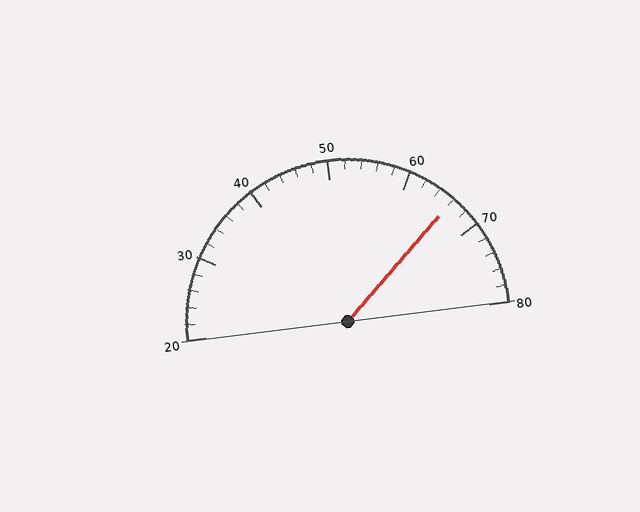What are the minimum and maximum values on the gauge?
The gauge ranges from 20 to 80.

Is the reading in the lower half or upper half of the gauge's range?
The reading is in the upper half of the range (20 to 80).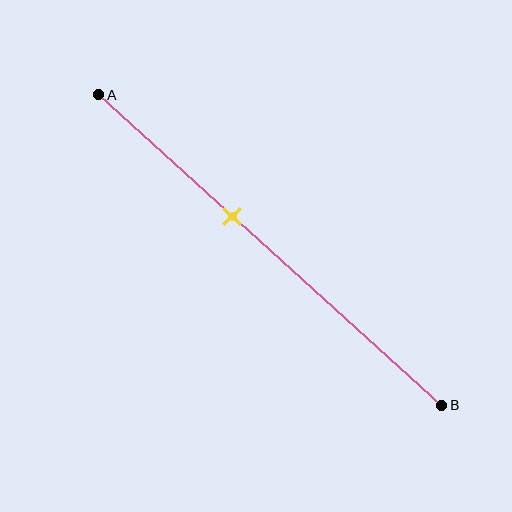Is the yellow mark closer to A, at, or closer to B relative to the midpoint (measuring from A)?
The yellow mark is closer to point A than the midpoint of segment AB.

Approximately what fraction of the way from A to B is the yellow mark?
The yellow mark is approximately 40% of the way from A to B.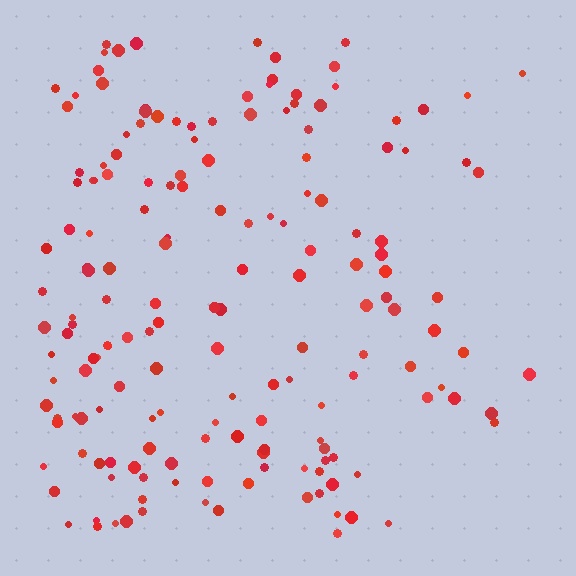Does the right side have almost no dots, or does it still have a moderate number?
Still a moderate number, just noticeably fewer than the left.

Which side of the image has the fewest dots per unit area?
The right.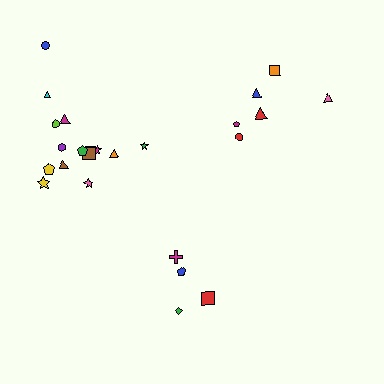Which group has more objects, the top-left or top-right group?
The top-left group.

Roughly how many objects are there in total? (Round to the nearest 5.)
Roughly 25 objects in total.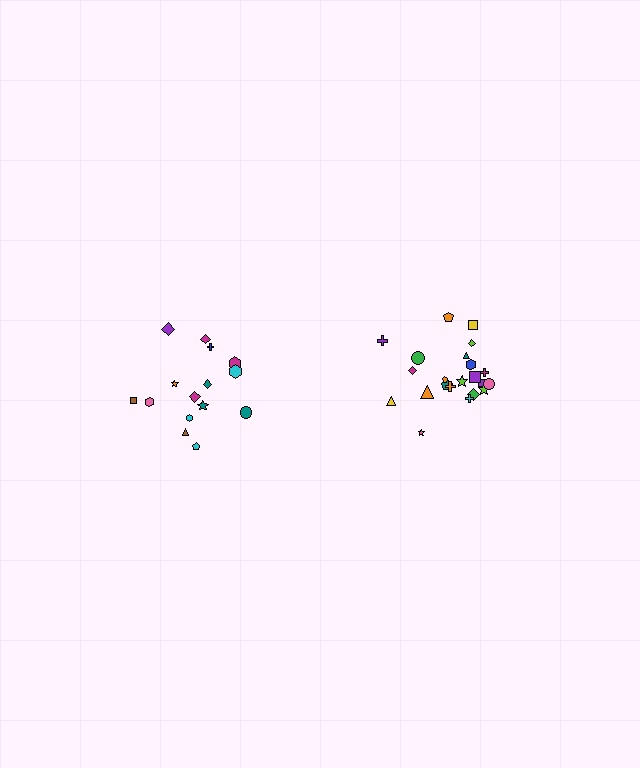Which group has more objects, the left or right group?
The right group.